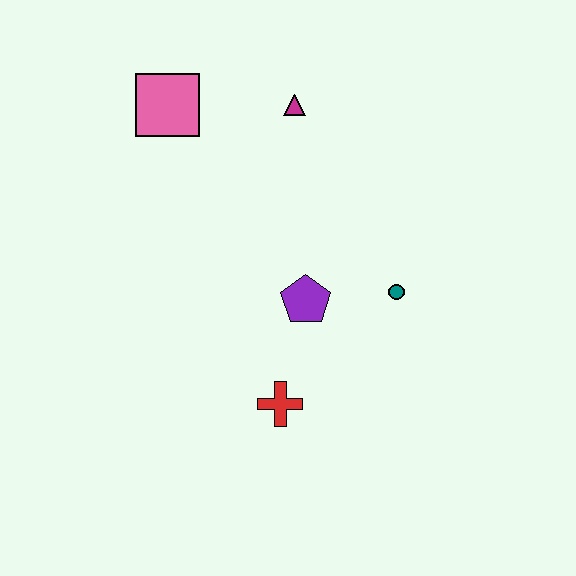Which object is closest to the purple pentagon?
The teal circle is closest to the purple pentagon.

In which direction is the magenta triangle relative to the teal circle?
The magenta triangle is above the teal circle.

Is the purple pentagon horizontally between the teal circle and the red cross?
Yes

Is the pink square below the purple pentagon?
No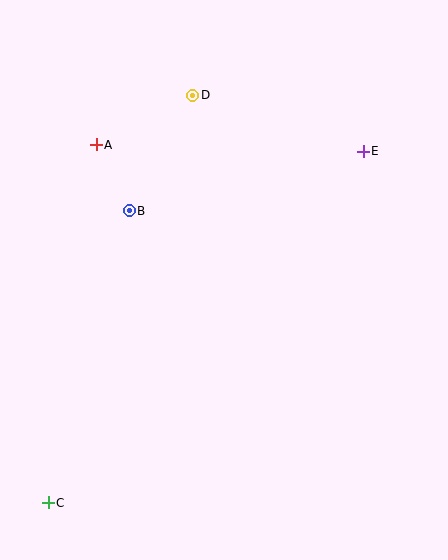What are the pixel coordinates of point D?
Point D is at (193, 95).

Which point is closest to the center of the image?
Point B at (129, 211) is closest to the center.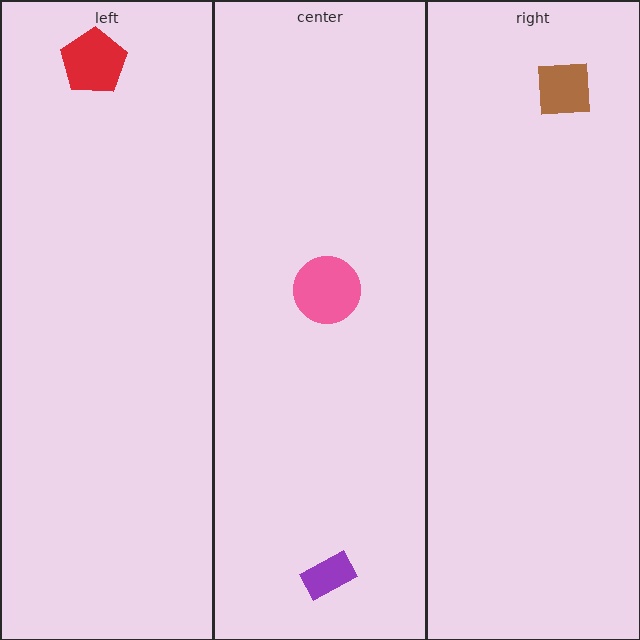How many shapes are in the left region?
1.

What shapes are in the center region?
The purple rectangle, the pink circle.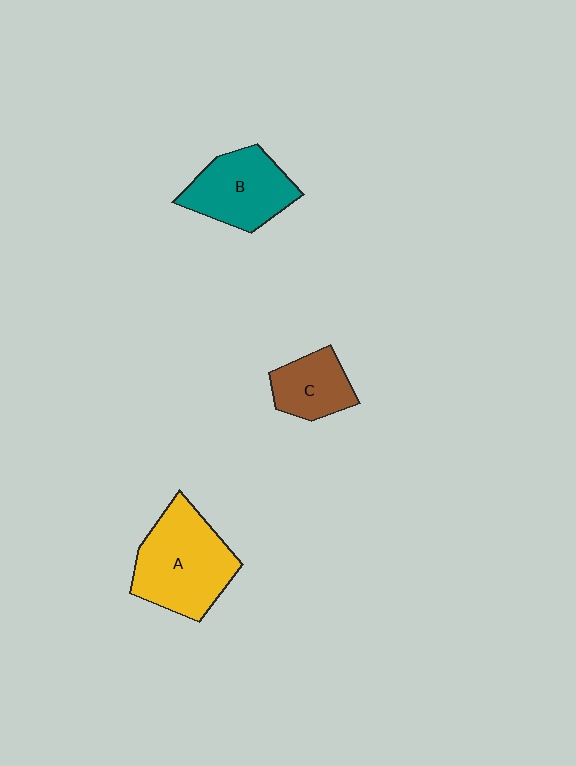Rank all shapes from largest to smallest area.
From largest to smallest: A (yellow), B (teal), C (brown).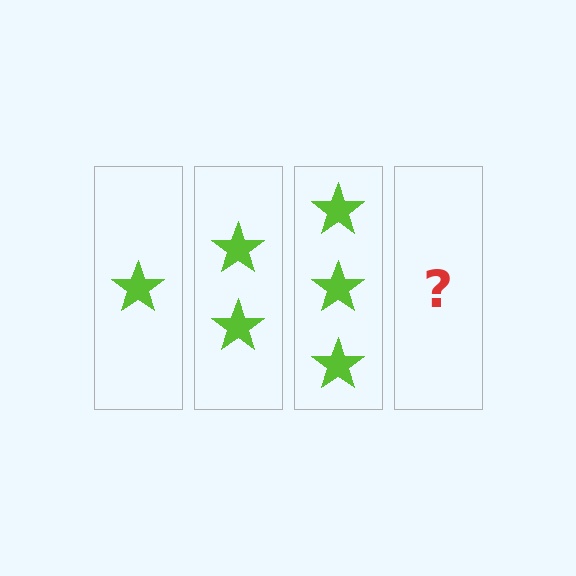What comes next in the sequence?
The next element should be 4 stars.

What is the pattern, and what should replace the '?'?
The pattern is that each step adds one more star. The '?' should be 4 stars.